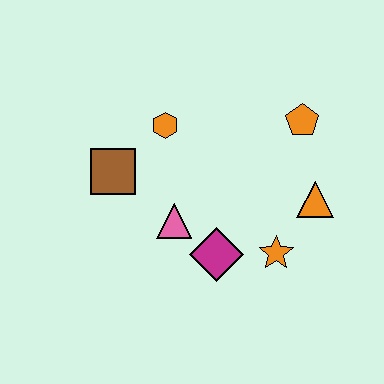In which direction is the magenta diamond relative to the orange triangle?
The magenta diamond is to the left of the orange triangle.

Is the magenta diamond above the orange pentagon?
No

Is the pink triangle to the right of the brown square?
Yes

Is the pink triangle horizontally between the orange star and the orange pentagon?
No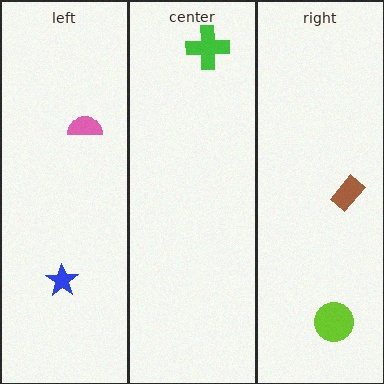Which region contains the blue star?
The left region.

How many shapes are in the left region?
2.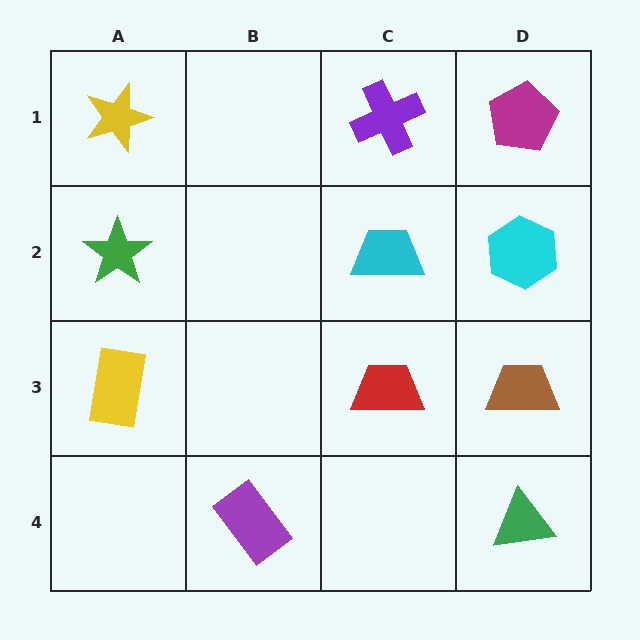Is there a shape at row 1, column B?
No, that cell is empty.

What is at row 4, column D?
A green triangle.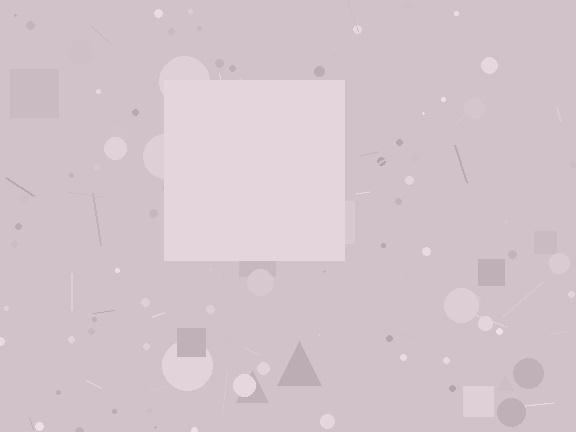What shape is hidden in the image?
A square is hidden in the image.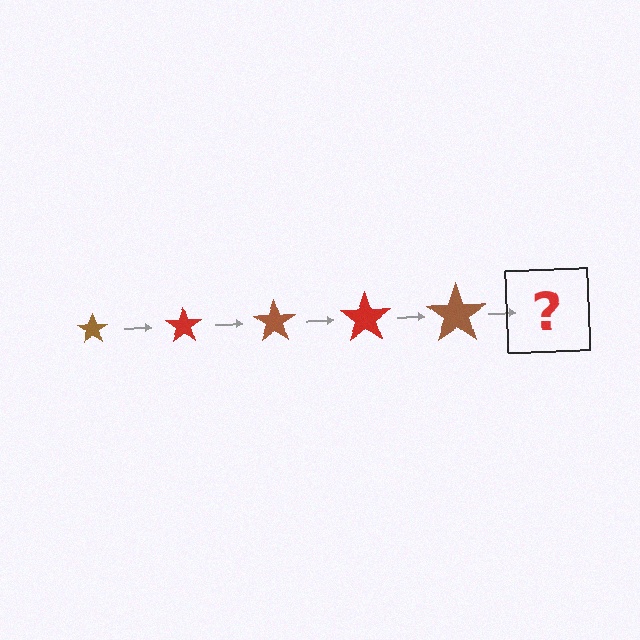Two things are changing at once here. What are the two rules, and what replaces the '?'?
The two rules are that the star grows larger each step and the color cycles through brown and red. The '?' should be a red star, larger than the previous one.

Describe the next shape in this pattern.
It should be a red star, larger than the previous one.